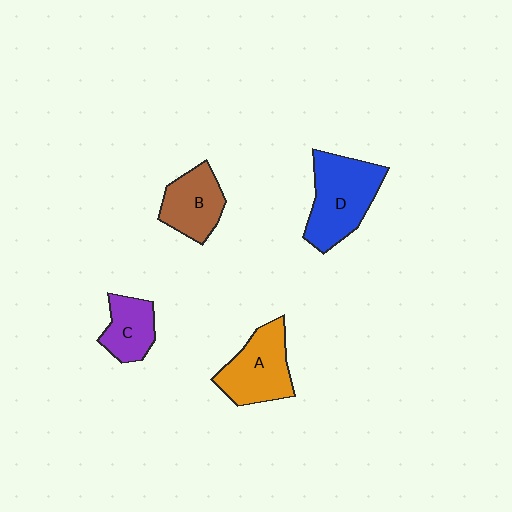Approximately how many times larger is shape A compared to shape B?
Approximately 1.2 times.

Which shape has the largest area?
Shape D (blue).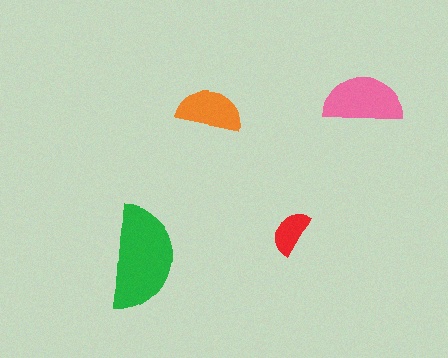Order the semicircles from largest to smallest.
the green one, the pink one, the orange one, the red one.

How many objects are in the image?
There are 4 objects in the image.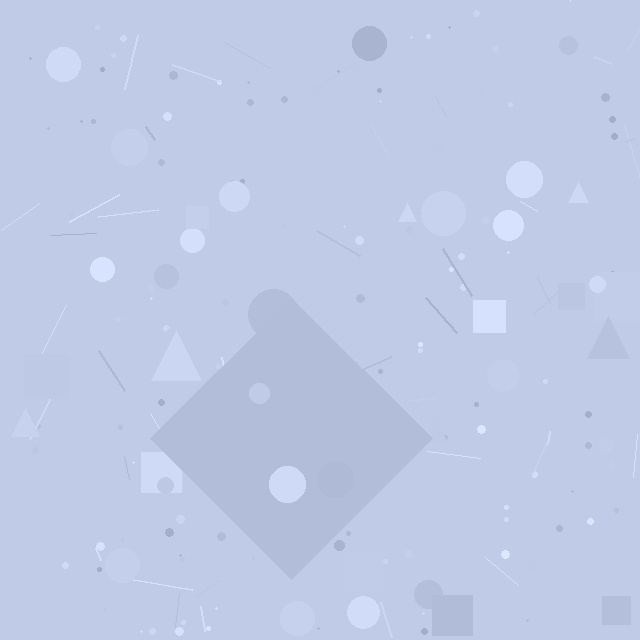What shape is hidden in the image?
A diamond is hidden in the image.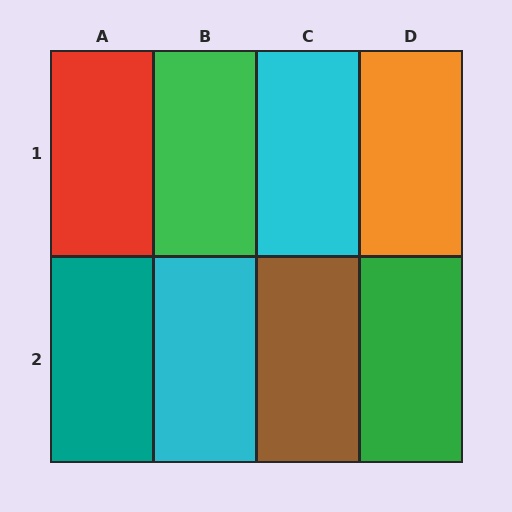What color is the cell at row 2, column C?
Brown.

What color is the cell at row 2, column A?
Teal.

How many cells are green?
2 cells are green.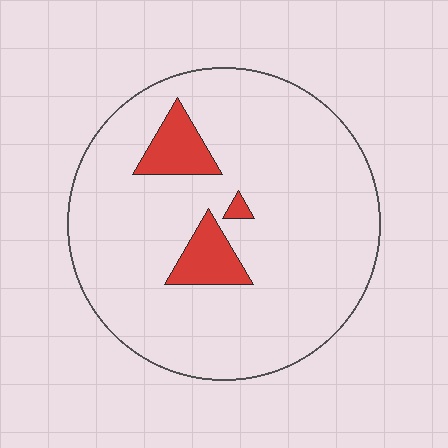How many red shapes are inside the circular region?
3.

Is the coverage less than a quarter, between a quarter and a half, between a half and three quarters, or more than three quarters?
Less than a quarter.